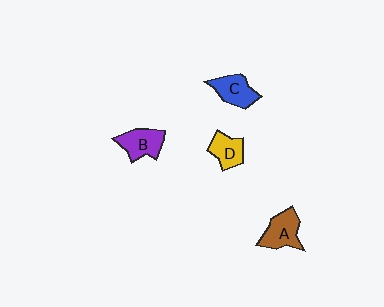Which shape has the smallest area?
Shape D (yellow).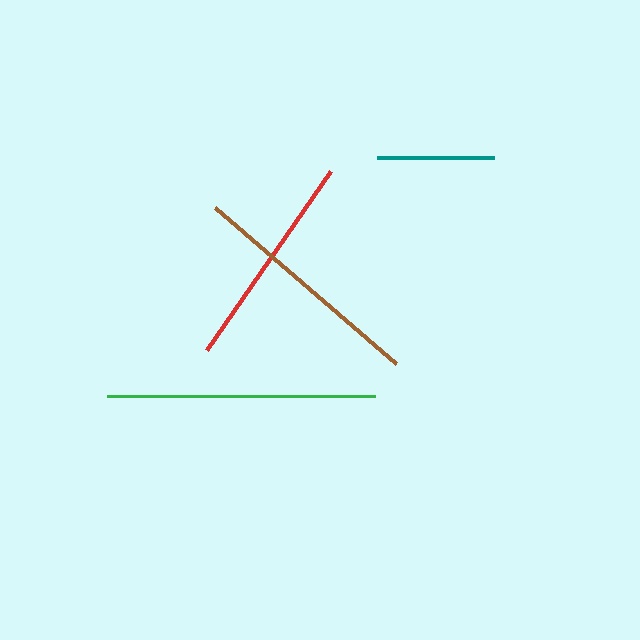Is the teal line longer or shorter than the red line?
The red line is longer than the teal line.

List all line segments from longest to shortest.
From longest to shortest: green, brown, red, teal.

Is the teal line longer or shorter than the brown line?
The brown line is longer than the teal line.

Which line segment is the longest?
The green line is the longest at approximately 268 pixels.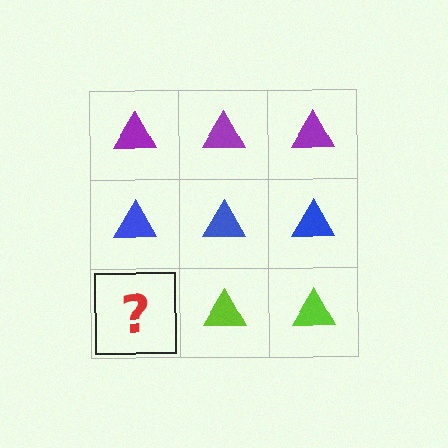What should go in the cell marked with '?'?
The missing cell should contain a lime triangle.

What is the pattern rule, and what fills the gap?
The rule is that each row has a consistent color. The gap should be filled with a lime triangle.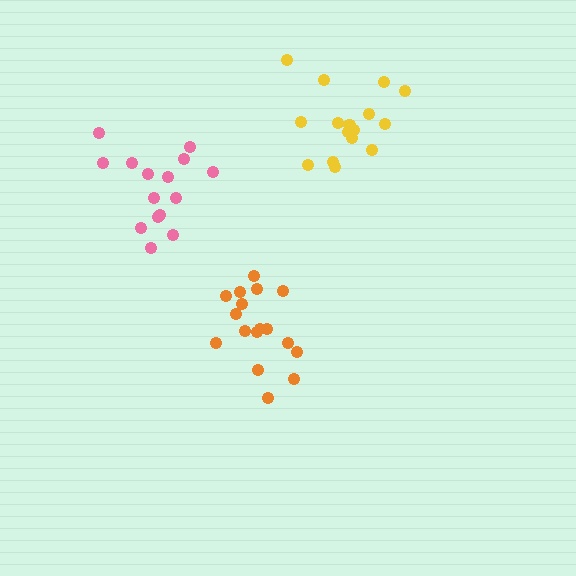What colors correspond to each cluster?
The clusters are colored: orange, yellow, pink.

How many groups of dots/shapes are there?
There are 3 groups.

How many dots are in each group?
Group 1: 17 dots, Group 2: 17 dots, Group 3: 15 dots (49 total).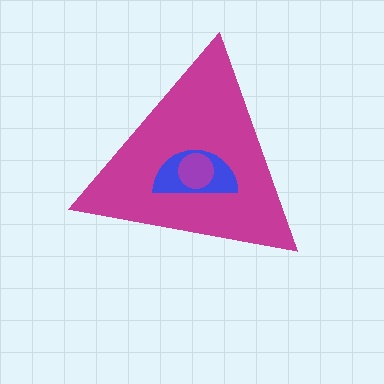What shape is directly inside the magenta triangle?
The blue semicircle.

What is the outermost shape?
The magenta triangle.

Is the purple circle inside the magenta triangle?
Yes.